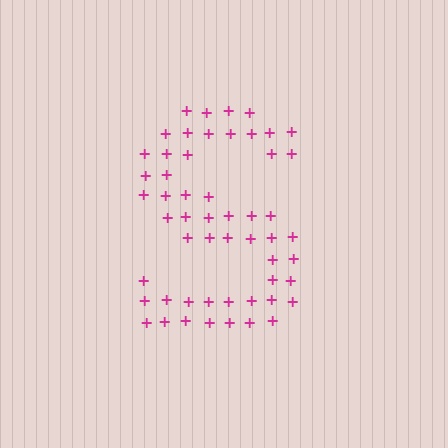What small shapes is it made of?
It is made of small plus signs.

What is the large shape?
The large shape is the letter S.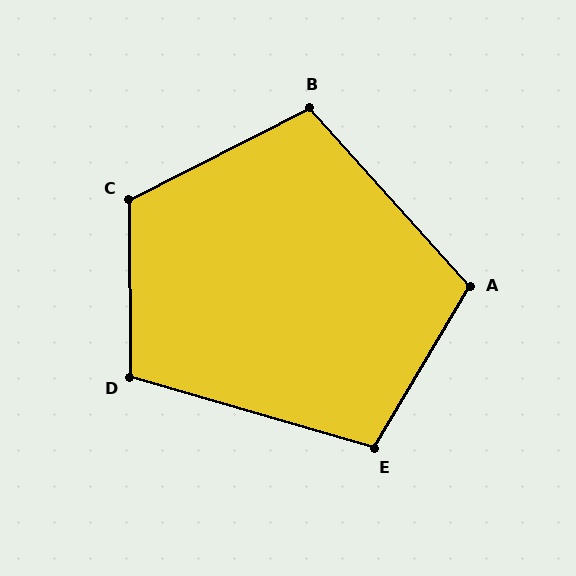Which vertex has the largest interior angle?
C, at approximately 117 degrees.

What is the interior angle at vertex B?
Approximately 105 degrees (obtuse).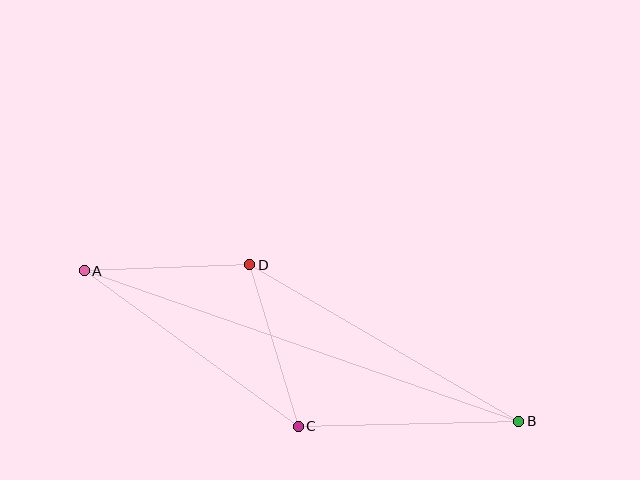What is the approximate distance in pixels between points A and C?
The distance between A and C is approximately 265 pixels.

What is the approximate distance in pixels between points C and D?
The distance between C and D is approximately 169 pixels.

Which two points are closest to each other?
Points A and D are closest to each other.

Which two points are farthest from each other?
Points A and B are farthest from each other.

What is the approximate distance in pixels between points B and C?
The distance between B and C is approximately 220 pixels.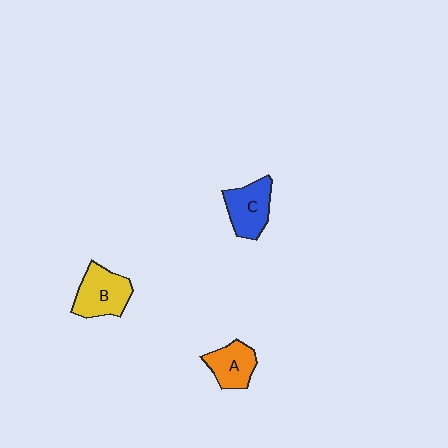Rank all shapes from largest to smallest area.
From largest to smallest: B (yellow), C (blue), A (orange).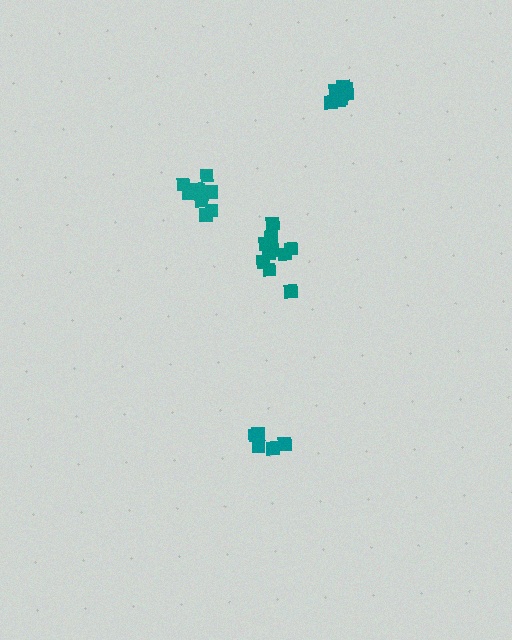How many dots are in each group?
Group 1: 11 dots, Group 2: 5 dots, Group 3: 7 dots, Group 4: 10 dots (33 total).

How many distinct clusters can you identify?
There are 4 distinct clusters.